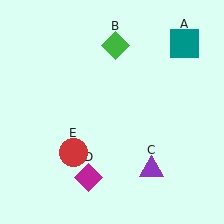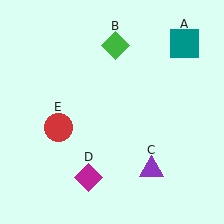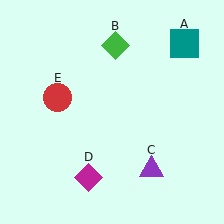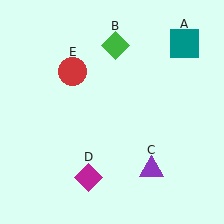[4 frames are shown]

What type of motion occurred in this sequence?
The red circle (object E) rotated clockwise around the center of the scene.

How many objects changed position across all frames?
1 object changed position: red circle (object E).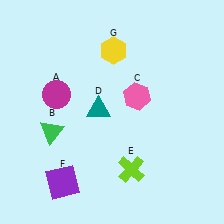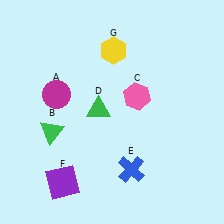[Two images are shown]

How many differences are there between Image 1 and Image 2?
There are 2 differences between the two images.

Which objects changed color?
D changed from teal to green. E changed from lime to blue.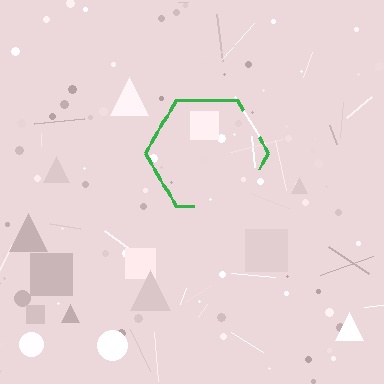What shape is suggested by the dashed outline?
The dashed outline suggests a hexagon.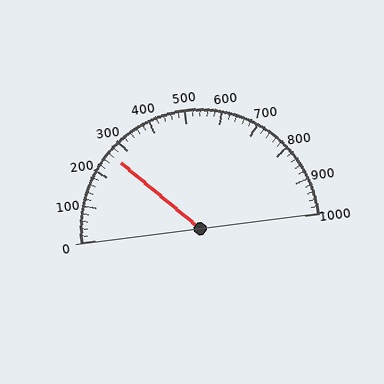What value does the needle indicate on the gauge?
The needle indicates approximately 260.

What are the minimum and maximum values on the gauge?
The gauge ranges from 0 to 1000.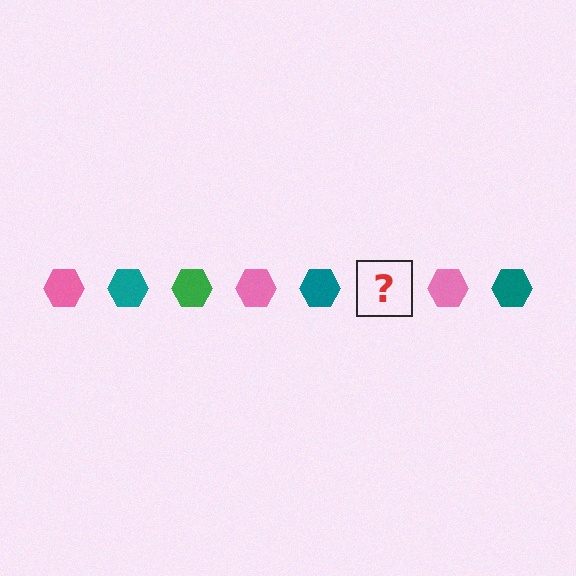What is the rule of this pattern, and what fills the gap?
The rule is that the pattern cycles through pink, teal, green hexagons. The gap should be filled with a green hexagon.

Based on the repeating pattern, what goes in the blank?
The blank should be a green hexagon.